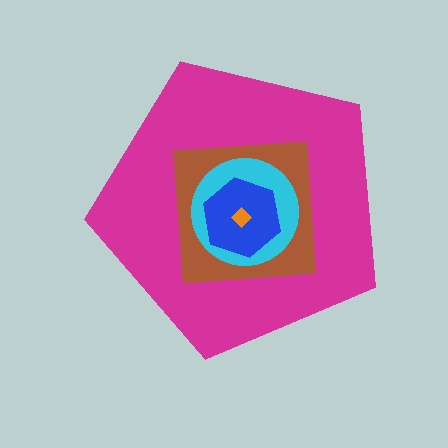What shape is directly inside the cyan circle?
The blue hexagon.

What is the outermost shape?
The magenta pentagon.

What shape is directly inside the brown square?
The cyan circle.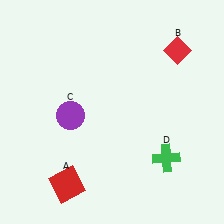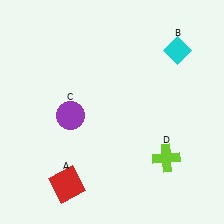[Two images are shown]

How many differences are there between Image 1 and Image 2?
There are 2 differences between the two images.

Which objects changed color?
B changed from red to cyan. D changed from green to lime.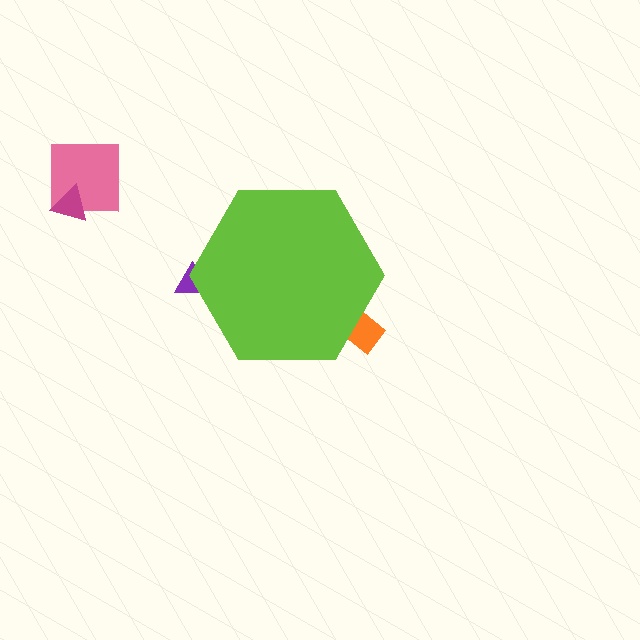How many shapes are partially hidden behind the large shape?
2 shapes are partially hidden.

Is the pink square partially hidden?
No, the pink square is fully visible.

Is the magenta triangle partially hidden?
No, the magenta triangle is fully visible.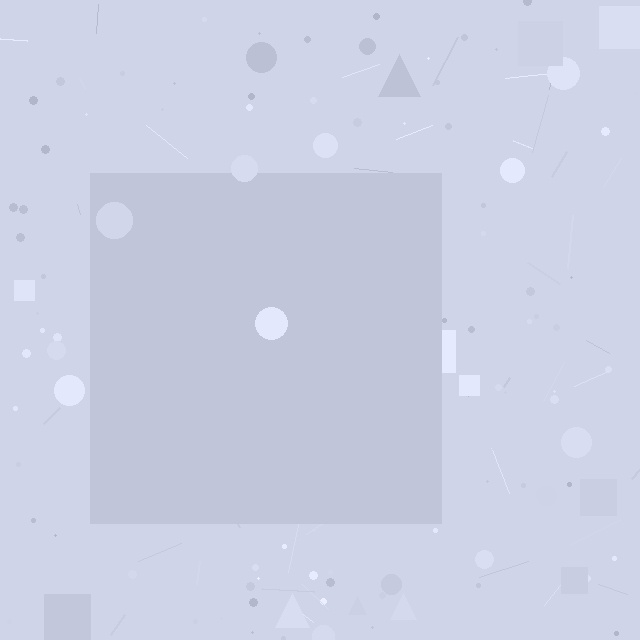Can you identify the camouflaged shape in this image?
The camouflaged shape is a square.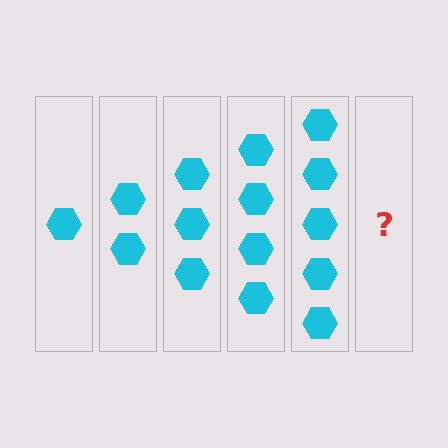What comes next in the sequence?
The next element should be 6 hexagons.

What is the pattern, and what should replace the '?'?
The pattern is that each step adds one more hexagon. The '?' should be 6 hexagons.